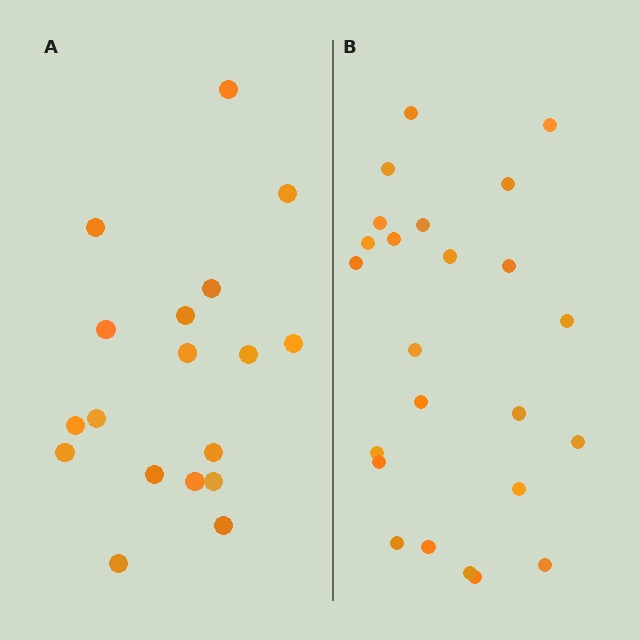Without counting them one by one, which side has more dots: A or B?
Region B (the right region) has more dots.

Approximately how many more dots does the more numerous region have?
Region B has about 6 more dots than region A.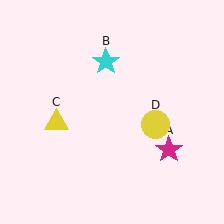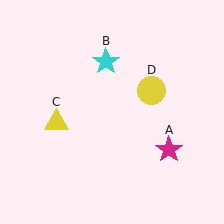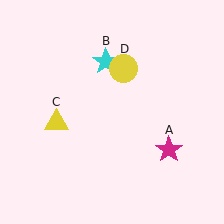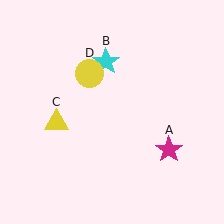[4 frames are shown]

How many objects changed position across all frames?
1 object changed position: yellow circle (object D).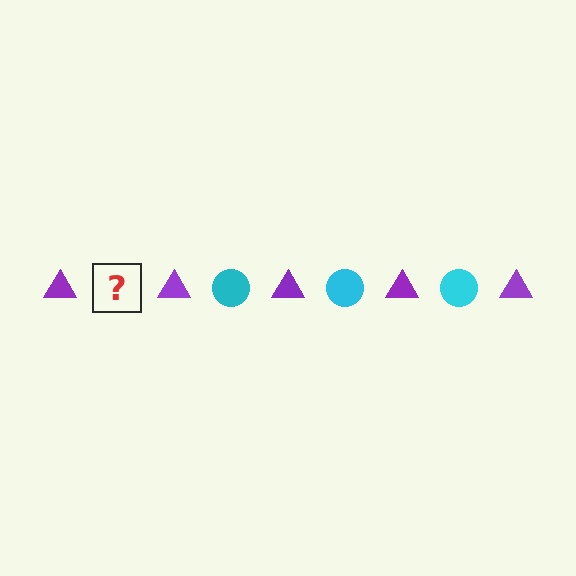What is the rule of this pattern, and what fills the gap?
The rule is that the pattern alternates between purple triangle and cyan circle. The gap should be filled with a cyan circle.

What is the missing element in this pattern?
The missing element is a cyan circle.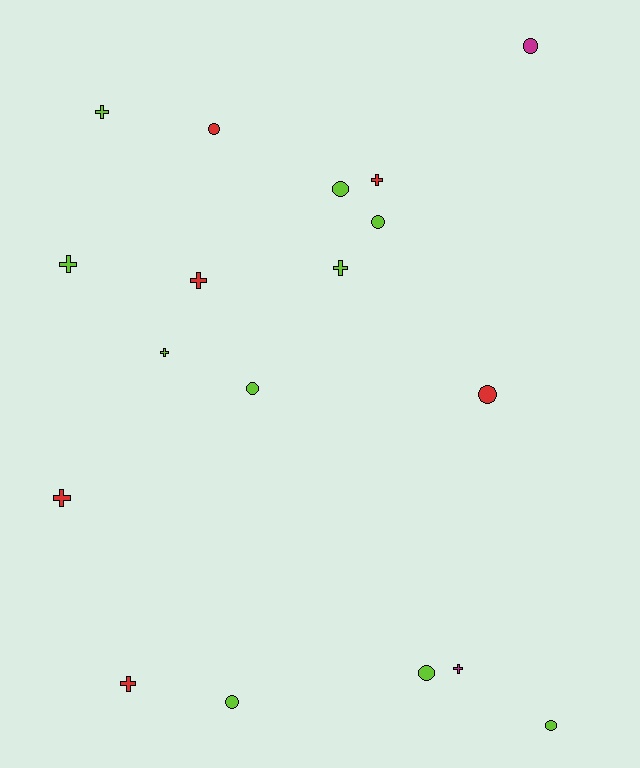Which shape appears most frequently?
Circle, with 9 objects.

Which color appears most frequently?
Lime, with 10 objects.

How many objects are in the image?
There are 18 objects.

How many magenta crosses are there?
There is 1 magenta cross.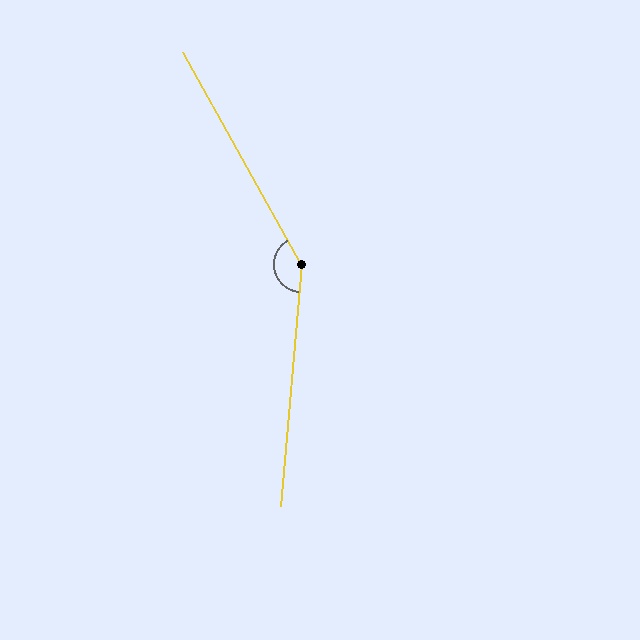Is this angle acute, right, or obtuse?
It is obtuse.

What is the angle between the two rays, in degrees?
Approximately 146 degrees.